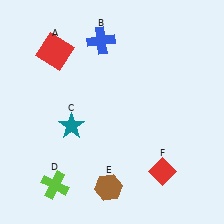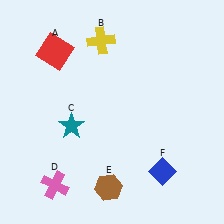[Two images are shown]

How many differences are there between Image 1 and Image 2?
There are 3 differences between the two images.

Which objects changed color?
B changed from blue to yellow. D changed from lime to pink. F changed from red to blue.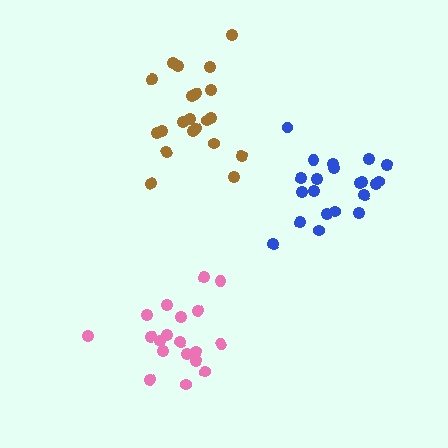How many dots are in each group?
Group 1: 19 dots, Group 2: 21 dots, Group 3: 21 dots (61 total).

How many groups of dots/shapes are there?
There are 3 groups.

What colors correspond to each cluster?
The clusters are colored: pink, blue, brown.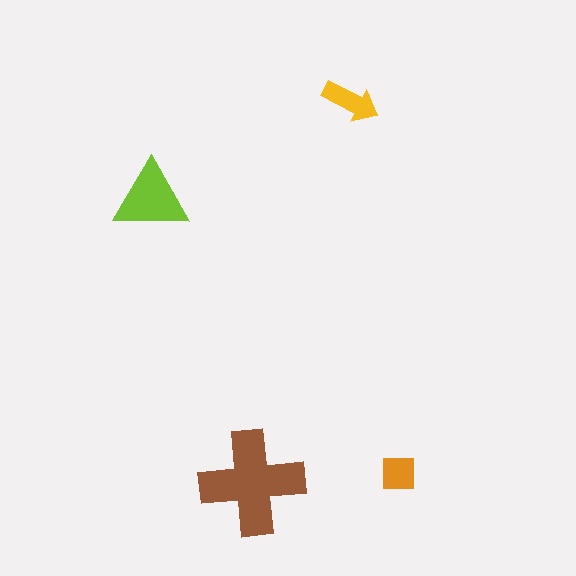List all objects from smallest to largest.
The orange square, the yellow arrow, the lime triangle, the brown cross.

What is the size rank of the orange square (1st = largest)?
4th.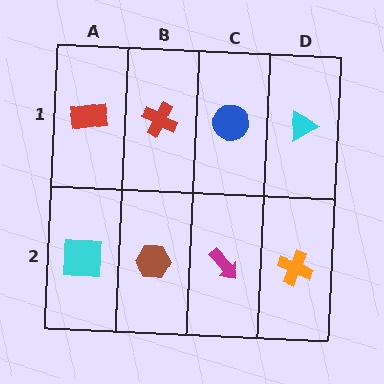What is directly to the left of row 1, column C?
A red cross.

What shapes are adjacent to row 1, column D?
An orange cross (row 2, column D), a blue circle (row 1, column C).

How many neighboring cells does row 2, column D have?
2.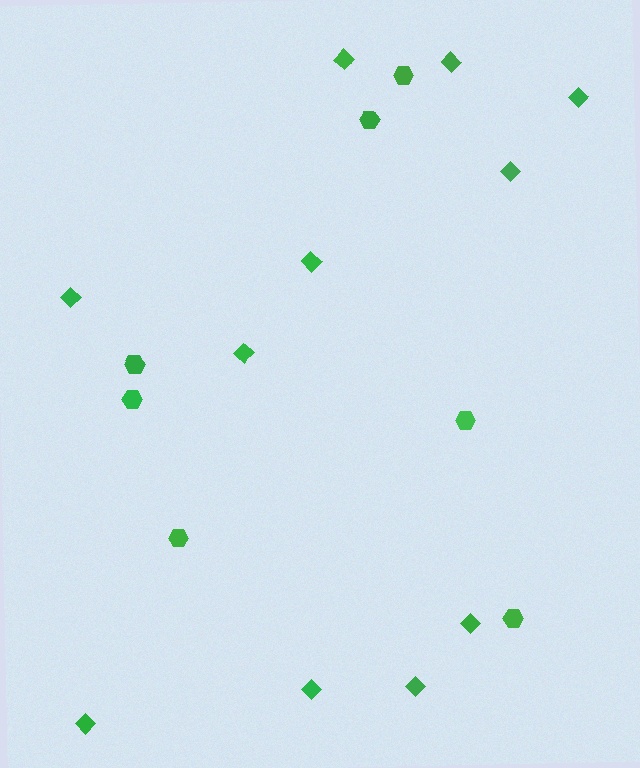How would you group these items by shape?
There are 2 groups: one group of hexagons (7) and one group of diamonds (11).